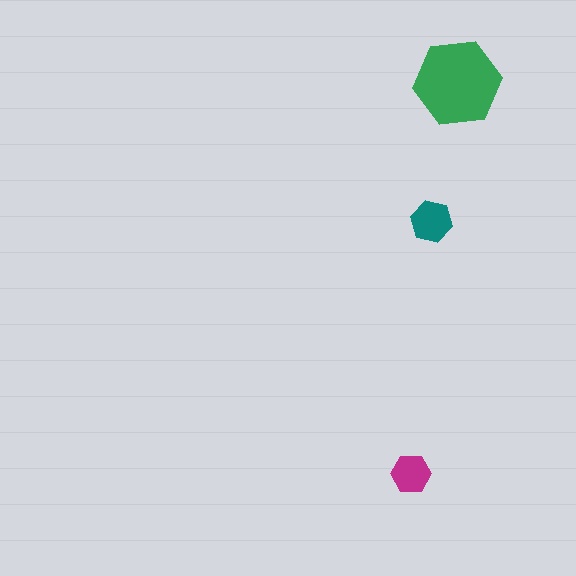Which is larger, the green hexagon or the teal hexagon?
The green one.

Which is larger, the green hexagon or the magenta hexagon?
The green one.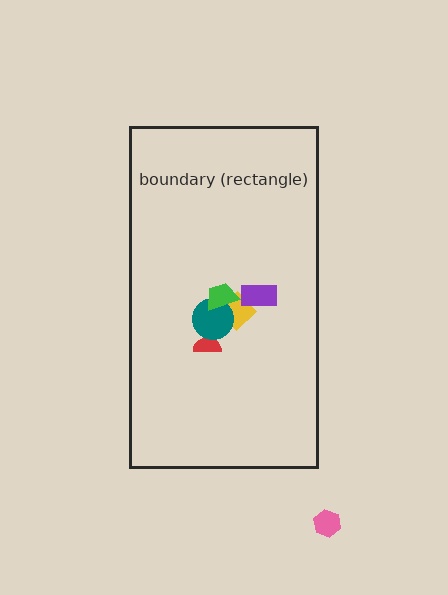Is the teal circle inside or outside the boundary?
Inside.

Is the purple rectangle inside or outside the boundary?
Inside.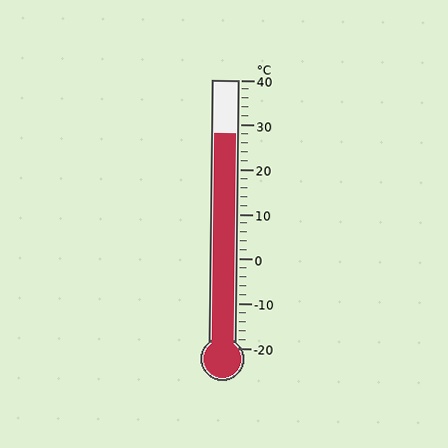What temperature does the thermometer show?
The thermometer shows approximately 28°C.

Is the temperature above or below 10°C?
The temperature is above 10°C.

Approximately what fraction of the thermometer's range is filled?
The thermometer is filled to approximately 80% of its range.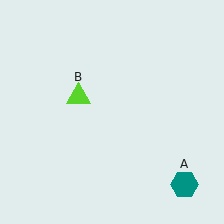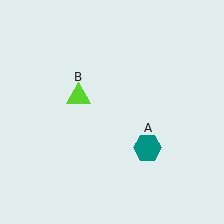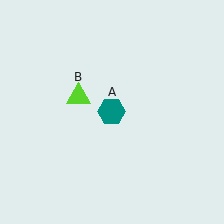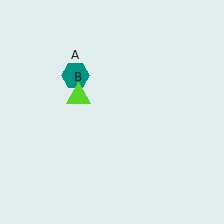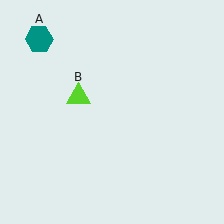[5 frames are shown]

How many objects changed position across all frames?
1 object changed position: teal hexagon (object A).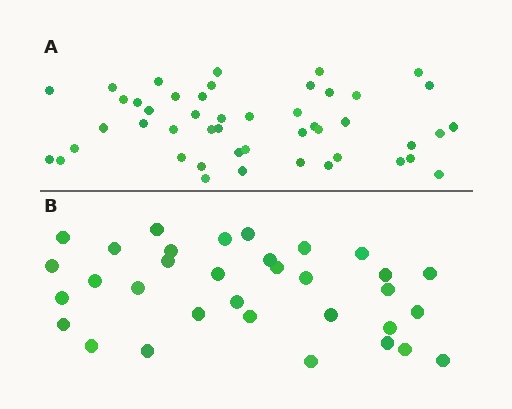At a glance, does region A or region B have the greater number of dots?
Region A (the top region) has more dots.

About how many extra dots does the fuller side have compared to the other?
Region A has approximately 15 more dots than region B.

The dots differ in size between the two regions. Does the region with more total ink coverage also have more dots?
No. Region B has more total ink coverage because its dots are larger, but region A actually contains more individual dots. Total area can be misleading — the number of items is what matters here.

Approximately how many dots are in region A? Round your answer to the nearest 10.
About 50 dots. (The exact count is 47, which rounds to 50.)